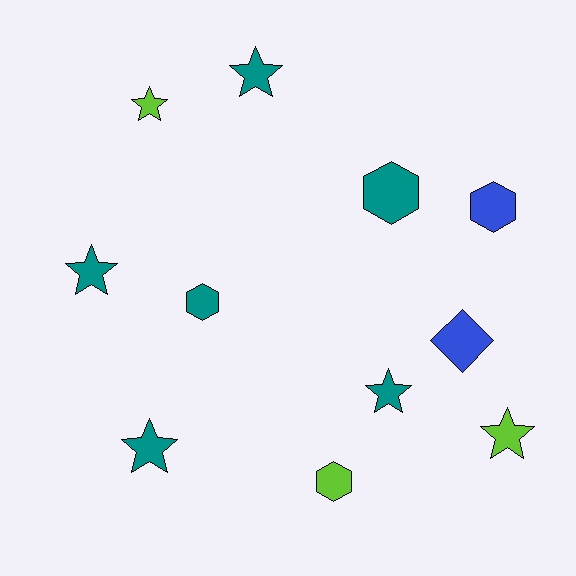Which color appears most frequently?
Teal, with 6 objects.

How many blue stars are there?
There are no blue stars.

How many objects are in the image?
There are 11 objects.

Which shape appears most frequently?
Star, with 6 objects.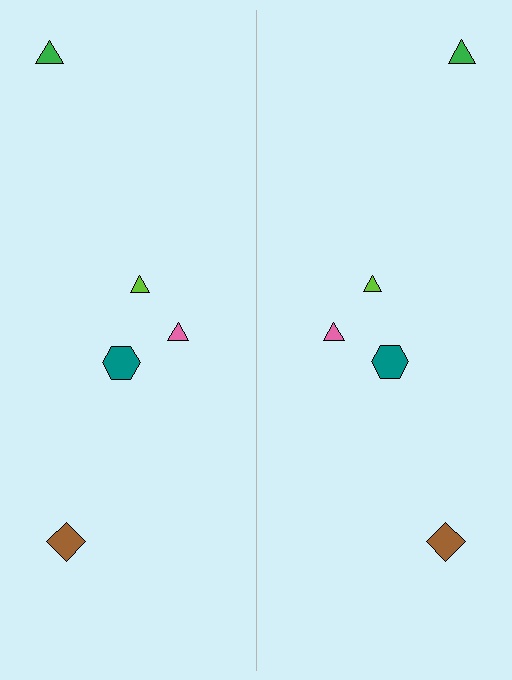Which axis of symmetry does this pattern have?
The pattern has a vertical axis of symmetry running through the center of the image.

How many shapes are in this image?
There are 10 shapes in this image.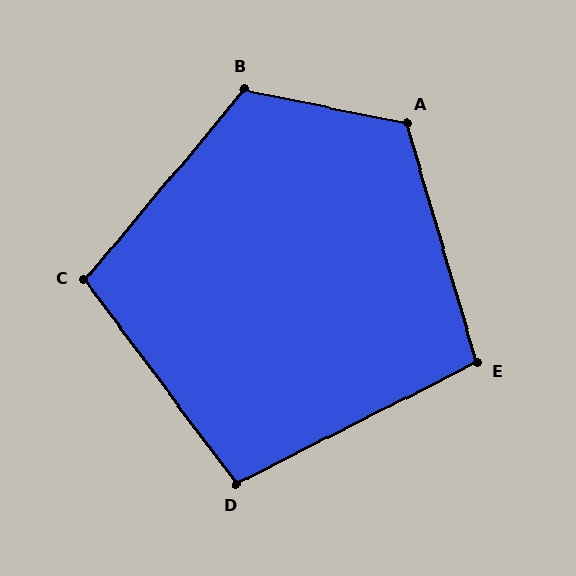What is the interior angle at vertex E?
Approximately 101 degrees (obtuse).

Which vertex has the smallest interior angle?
D, at approximately 100 degrees.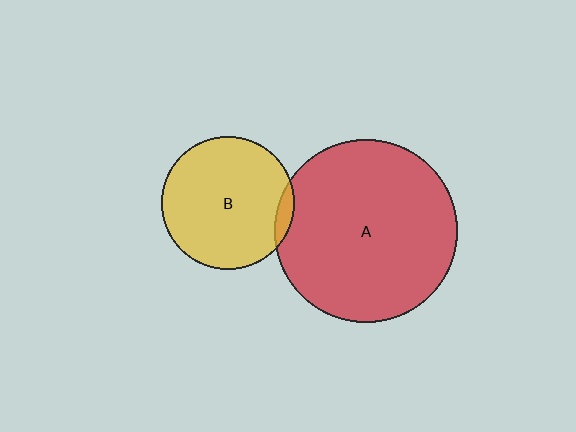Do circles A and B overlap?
Yes.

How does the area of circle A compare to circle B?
Approximately 1.9 times.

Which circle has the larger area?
Circle A (red).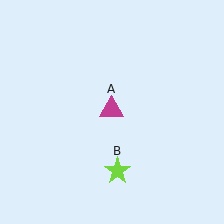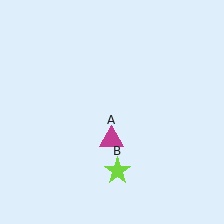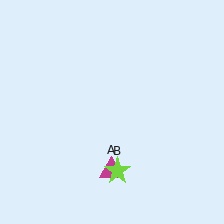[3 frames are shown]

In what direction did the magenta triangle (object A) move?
The magenta triangle (object A) moved down.